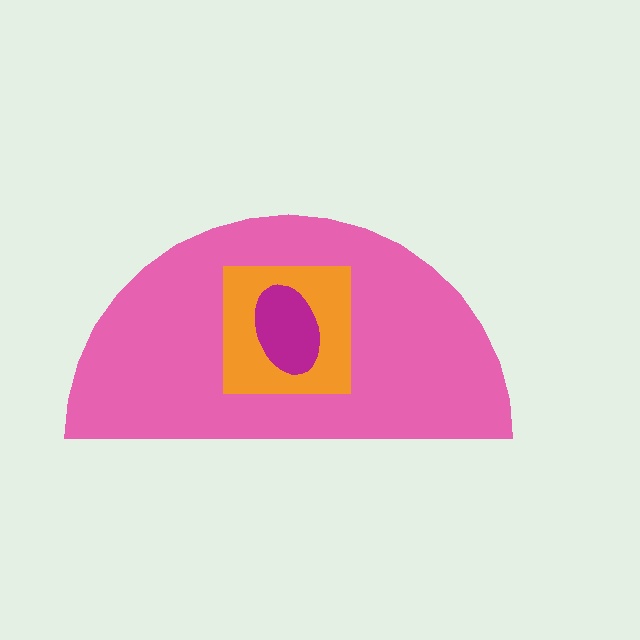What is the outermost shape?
The pink semicircle.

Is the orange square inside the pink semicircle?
Yes.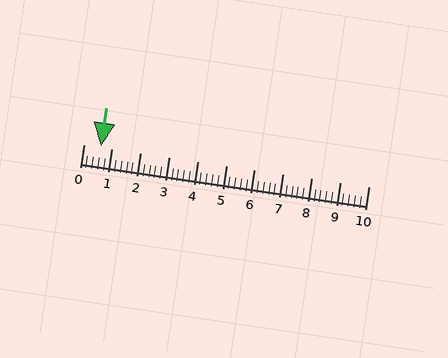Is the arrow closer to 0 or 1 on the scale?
The arrow is closer to 1.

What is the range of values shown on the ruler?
The ruler shows values from 0 to 10.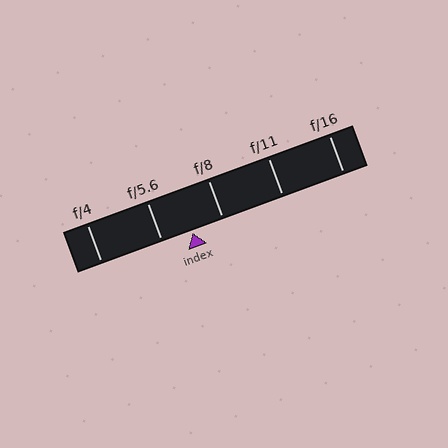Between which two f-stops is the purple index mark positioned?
The index mark is between f/5.6 and f/8.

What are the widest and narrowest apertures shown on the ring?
The widest aperture shown is f/4 and the narrowest is f/16.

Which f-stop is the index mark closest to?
The index mark is closest to f/5.6.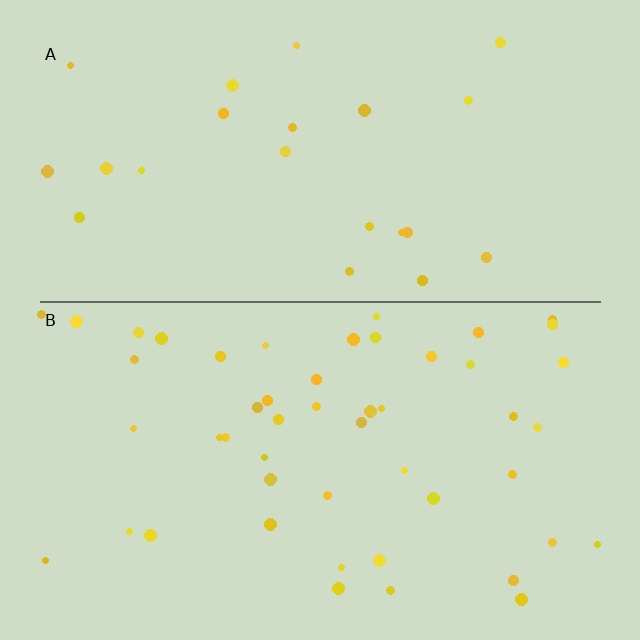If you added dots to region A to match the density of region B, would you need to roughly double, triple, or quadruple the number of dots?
Approximately double.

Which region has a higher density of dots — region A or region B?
B (the bottom).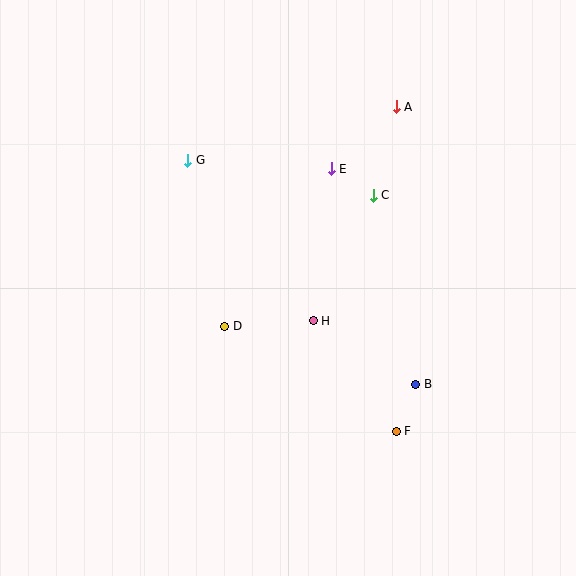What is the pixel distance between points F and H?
The distance between F and H is 138 pixels.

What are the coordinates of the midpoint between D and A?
The midpoint between D and A is at (311, 216).